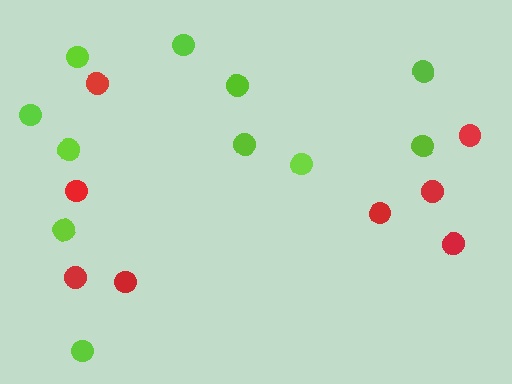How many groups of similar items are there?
There are 2 groups: one group of red circles (8) and one group of lime circles (11).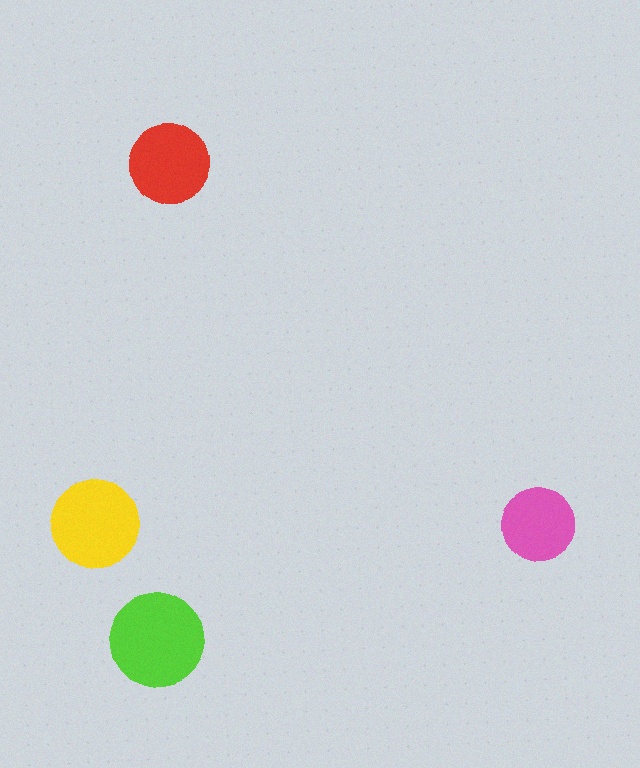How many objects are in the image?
There are 4 objects in the image.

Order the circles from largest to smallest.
the lime one, the yellow one, the red one, the pink one.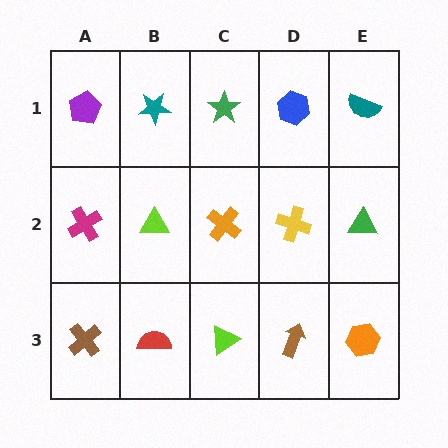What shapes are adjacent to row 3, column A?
A magenta cross (row 2, column A), a red semicircle (row 3, column B).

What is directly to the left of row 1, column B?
A purple pentagon.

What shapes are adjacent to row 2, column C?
A green star (row 1, column C), a lime triangle (row 3, column C), a lime triangle (row 2, column B), a yellow cross (row 2, column D).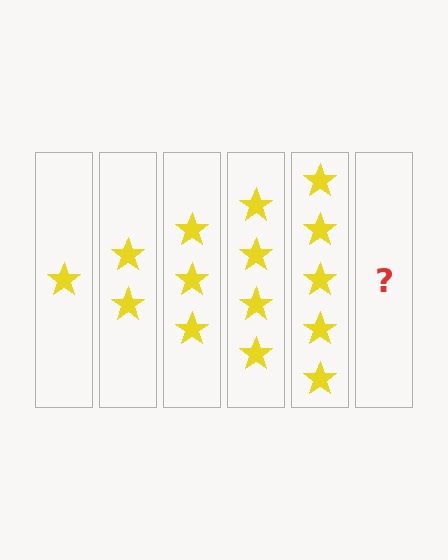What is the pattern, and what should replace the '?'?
The pattern is that each step adds one more star. The '?' should be 6 stars.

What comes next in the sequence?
The next element should be 6 stars.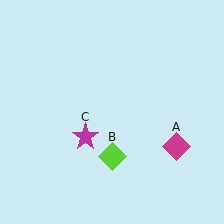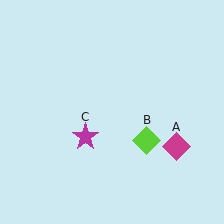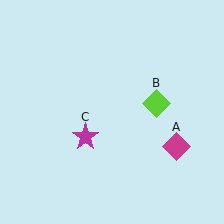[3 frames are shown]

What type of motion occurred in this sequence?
The lime diamond (object B) rotated counterclockwise around the center of the scene.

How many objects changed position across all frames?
1 object changed position: lime diamond (object B).